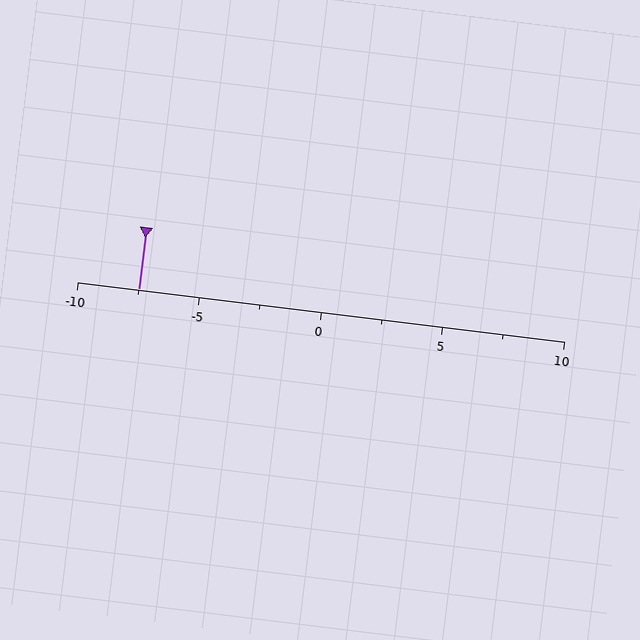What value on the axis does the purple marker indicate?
The marker indicates approximately -7.5.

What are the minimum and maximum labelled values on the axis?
The axis runs from -10 to 10.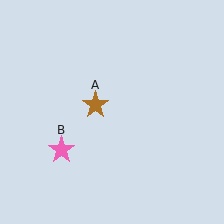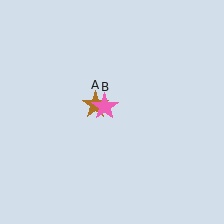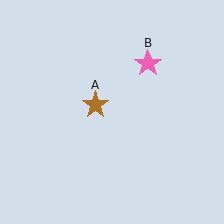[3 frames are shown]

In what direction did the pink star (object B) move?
The pink star (object B) moved up and to the right.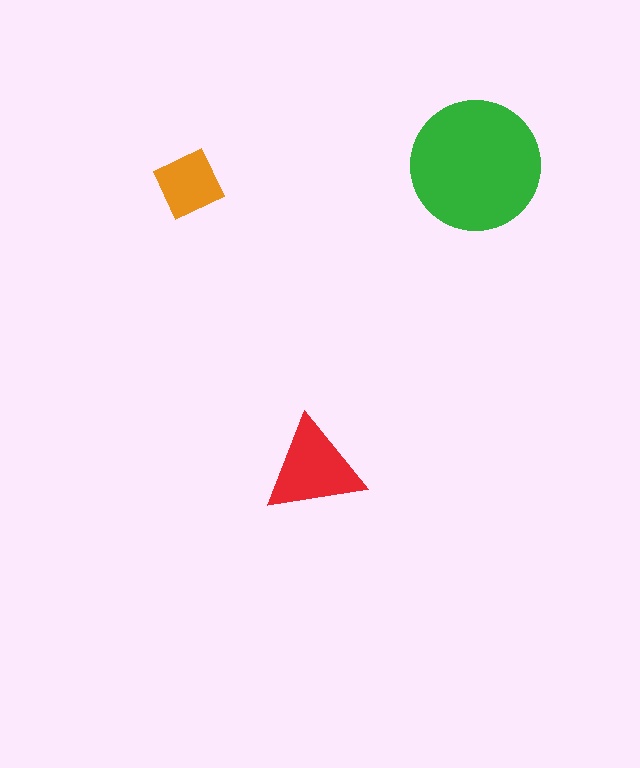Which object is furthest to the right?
The green circle is rightmost.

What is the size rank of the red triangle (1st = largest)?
2nd.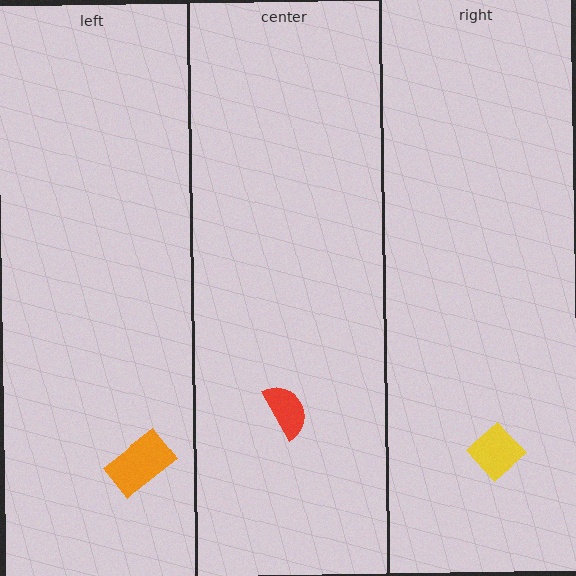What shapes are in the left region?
The orange rectangle.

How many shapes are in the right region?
1.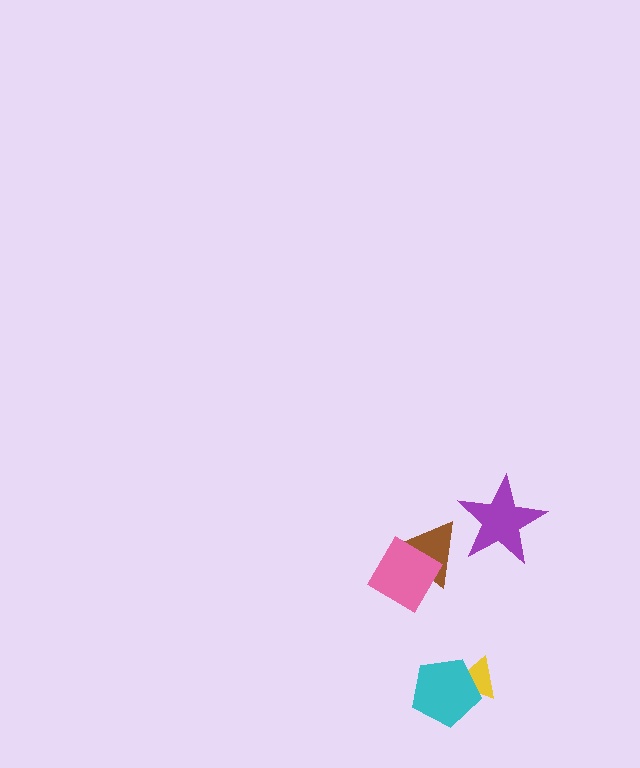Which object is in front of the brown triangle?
The pink diamond is in front of the brown triangle.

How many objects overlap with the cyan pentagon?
1 object overlaps with the cyan pentagon.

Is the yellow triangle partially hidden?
Yes, it is partially covered by another shape.